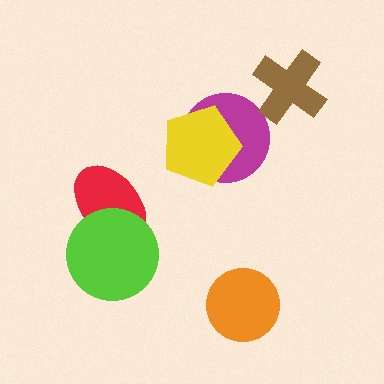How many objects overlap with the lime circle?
1 object overlaps with the lime circle.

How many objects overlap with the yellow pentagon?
1 object overlaps with the yellow pentagon.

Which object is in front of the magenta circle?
The yellow pentagon is in front of the magenta circle.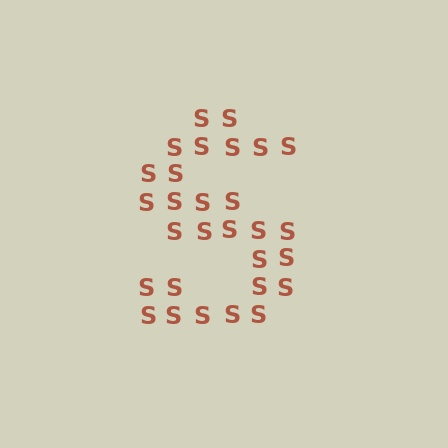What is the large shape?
The large shape is the letter S.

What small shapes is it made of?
It is made of small letter S's.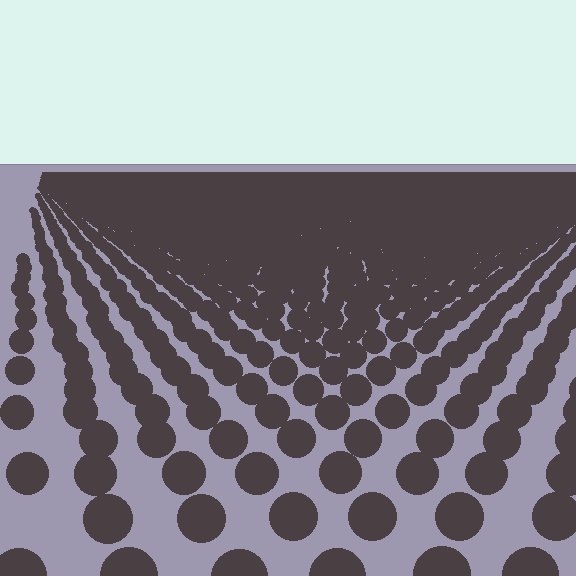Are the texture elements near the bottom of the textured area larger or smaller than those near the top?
Larger. Near the bottom, elements are closer to the viewer and appear at a bigger on-screen size.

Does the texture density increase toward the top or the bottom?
Density increases toward the top.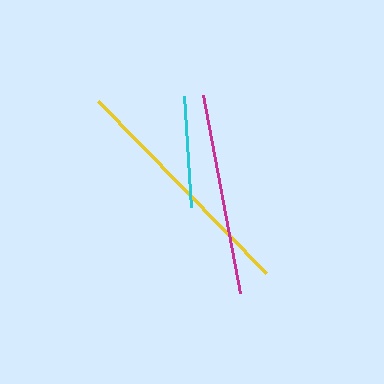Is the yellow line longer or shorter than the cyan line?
The yellow line is longer than the cyan line.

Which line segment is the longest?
The yellow line is the longest at approximately 241 pixels.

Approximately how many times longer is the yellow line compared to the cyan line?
The yellow line is approximately 2.2 times the length of the cyan line.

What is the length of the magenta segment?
The magenta segment is approximately 201 pixels long.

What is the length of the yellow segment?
The yellow segment is approximately 241 pixels long.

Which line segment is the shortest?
The cyan line is the shortest at approximately 112 pixels.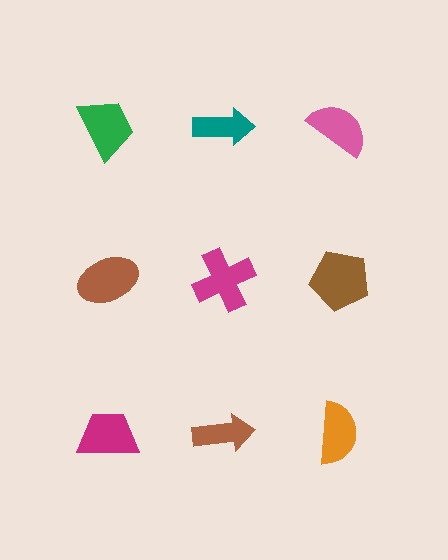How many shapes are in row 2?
3 shapes.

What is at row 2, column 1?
A brown ellipse.